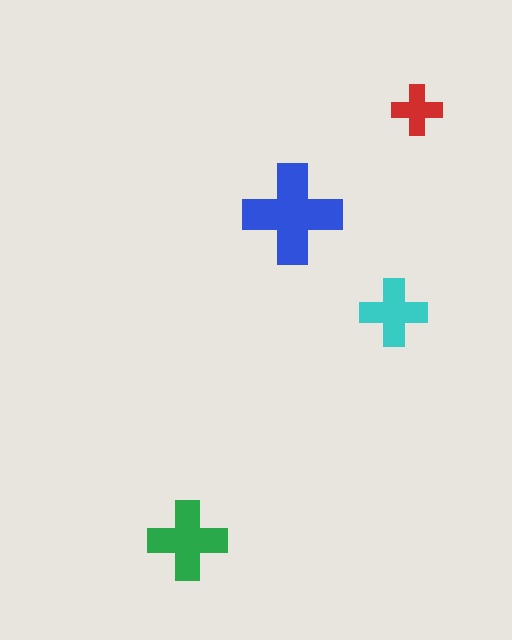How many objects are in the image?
There are 4 objects in the image.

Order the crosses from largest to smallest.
the blue one, the green one, the cyan one, the red one.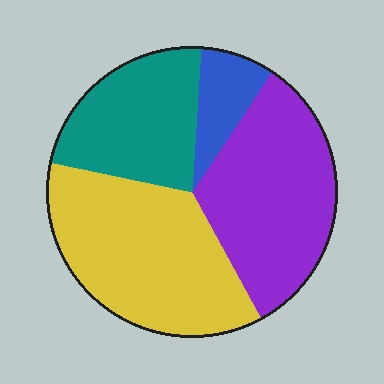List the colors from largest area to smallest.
From largest to smallest: yellow, purple, teal, blue.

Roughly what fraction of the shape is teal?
Teal takes up about one quarter (1/4) of the shape.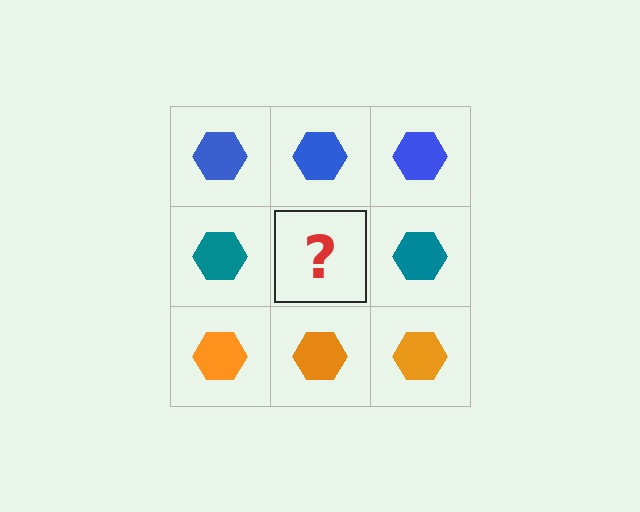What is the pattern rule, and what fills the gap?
The rule is that each row has a consistent color. The gap should be filled with a teal hexagon.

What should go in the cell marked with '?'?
The missing cell should contain a teal hexagon.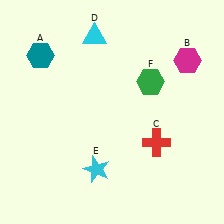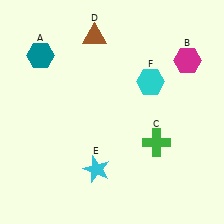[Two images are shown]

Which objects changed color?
C changed from red to green. D changed from cyan to brown. F changed from green to cyan.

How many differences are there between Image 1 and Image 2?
There are 3 differences between the two images.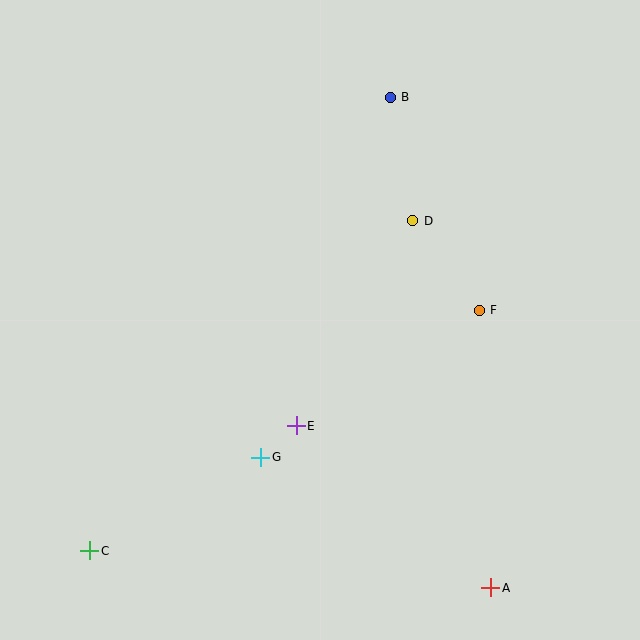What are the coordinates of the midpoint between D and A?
The midpoint between D and A is at (452, 404).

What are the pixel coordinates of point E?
Point E is at (296, 426).